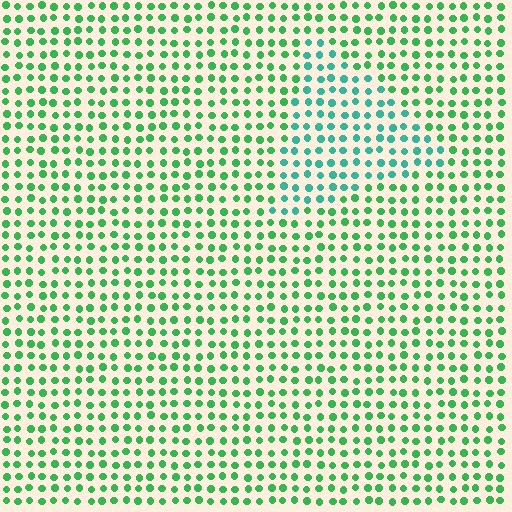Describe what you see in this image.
The image is filled with small green elements in a uniform arrangement. A triangle-shaped region is visible where the elements are tinted to a slightly different hue, forming a subtle color boundary.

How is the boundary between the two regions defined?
The boundary is defined purely by a slight shift in hue (about 35 degrees). Spacing, size, and orientation are identical on both sides.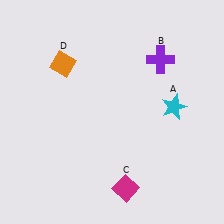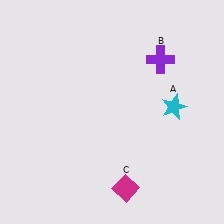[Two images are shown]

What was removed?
The orange diamond (D) was removed in Image 2.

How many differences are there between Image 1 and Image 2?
There is 1 difference between the two images.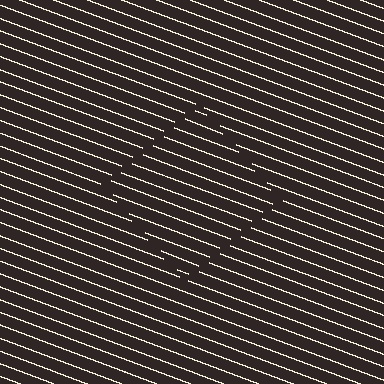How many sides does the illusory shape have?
4 sides — the line-ends trace a square.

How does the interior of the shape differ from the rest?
The interior of the shape contains the same grating, shifted by half a period — the contour is defined by the phase discontinuity where line-ends from the inner and outer gratings abut.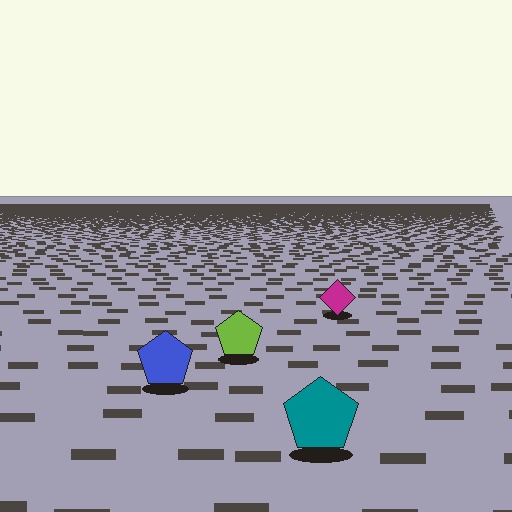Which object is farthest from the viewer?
The magenta diamond is farthest from the viewer. It appears smaller and the ground texture around it is denser.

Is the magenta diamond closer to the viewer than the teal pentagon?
No. The teal pentagon is closer — you can tell from the texture gradient: the ground texture is coarser near it.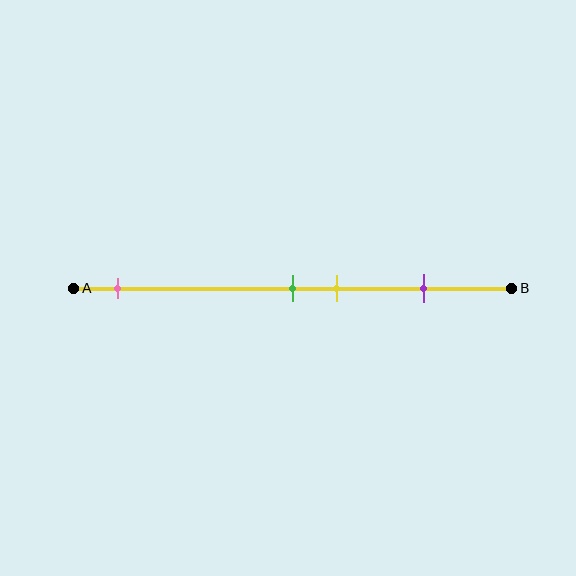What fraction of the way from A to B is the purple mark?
The purple mark is approximately 80% (0.8) of the way from A to B.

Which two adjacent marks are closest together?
The green and yellow marks are the closest adjacent pair.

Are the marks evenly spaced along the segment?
No, the marks are not evenly spaced.